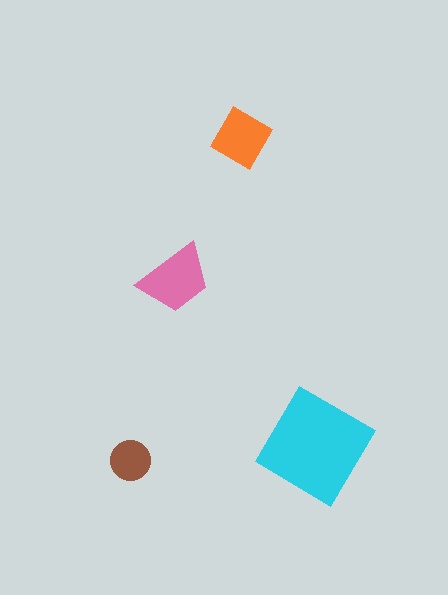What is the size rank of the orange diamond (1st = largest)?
3rd.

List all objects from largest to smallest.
The cyan diamond, the pink trapezoid, the orange diamond, the brown circle.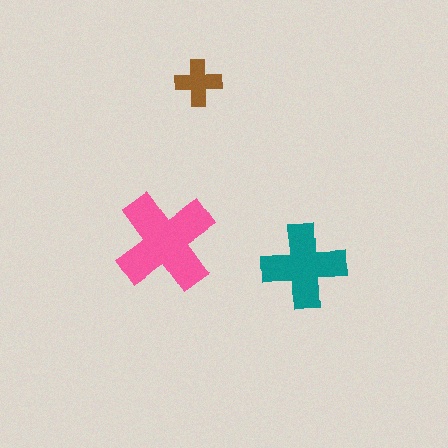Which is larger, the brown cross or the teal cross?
The teal one.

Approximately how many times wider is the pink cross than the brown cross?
About 2 times wider.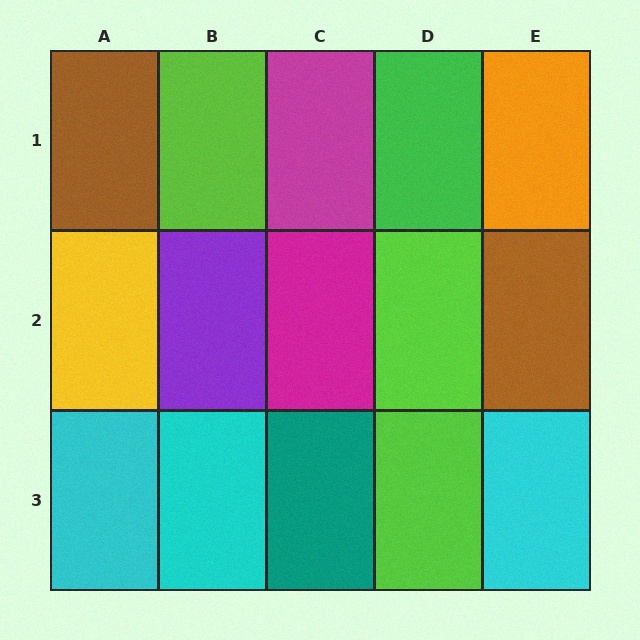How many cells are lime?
3 cells are lime.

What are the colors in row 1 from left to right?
Brown, lime, magenta, green, orange.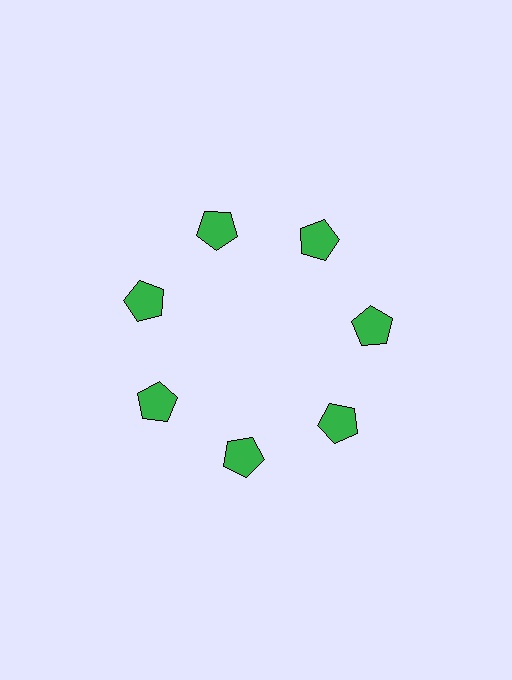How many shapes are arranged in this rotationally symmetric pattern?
There are 7 shapes, arranged in 7 groups of 1.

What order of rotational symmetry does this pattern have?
This pattern has 7-fold rotational symmetry.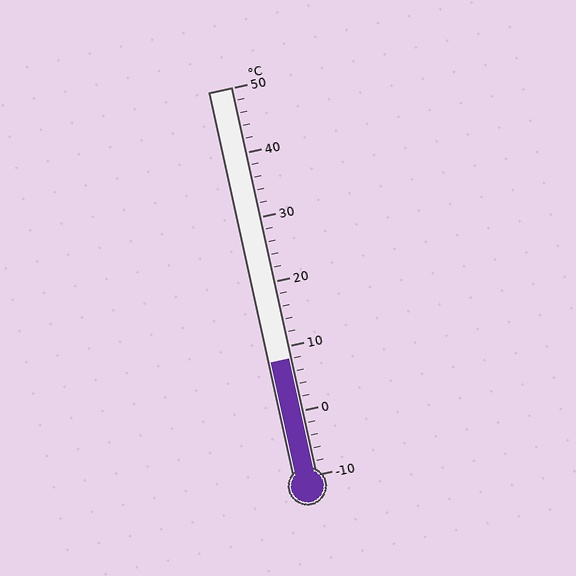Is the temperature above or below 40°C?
The temperature is below 40°C.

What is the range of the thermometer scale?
The thermometer scale ranges from -10°C to 50°C.